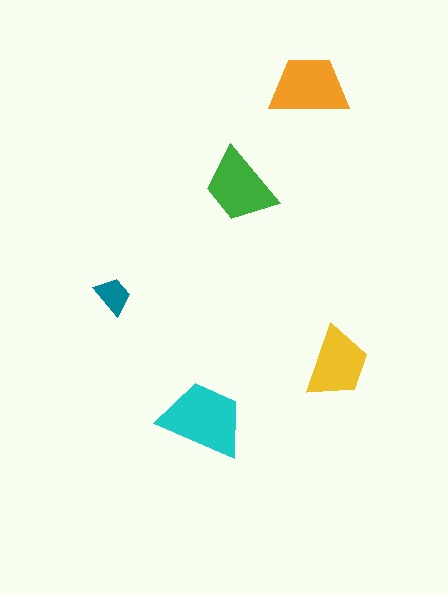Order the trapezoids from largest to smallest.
the cyan one, the orange one, the green one, the yellow one, the teal one.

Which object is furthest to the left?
The teal trapezoid is leftmost.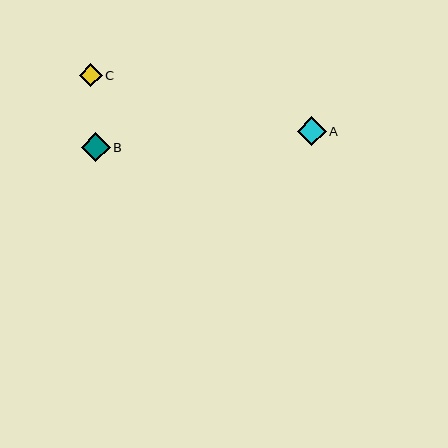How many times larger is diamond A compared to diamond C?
Diamond A is approximately 1.3 times the size of diamond C.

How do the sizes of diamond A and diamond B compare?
Diamond A and diamond B are approximately the same size.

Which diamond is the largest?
Diamond A is the largest with a size of approximately 29 pixels.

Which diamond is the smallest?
Diamond C is the smallest with a size of approximately 23 pixels.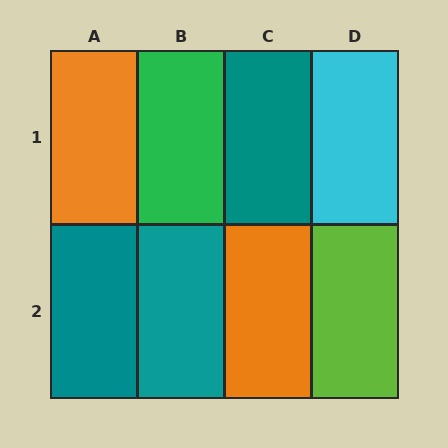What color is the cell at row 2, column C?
Orange.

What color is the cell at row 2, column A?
Teal.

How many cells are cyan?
1 cell is cyan.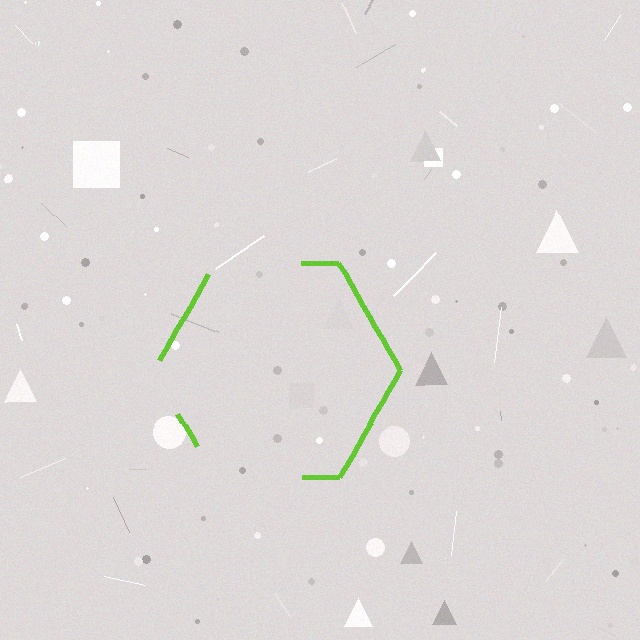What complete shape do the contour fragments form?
The contour fragments form a hexagon.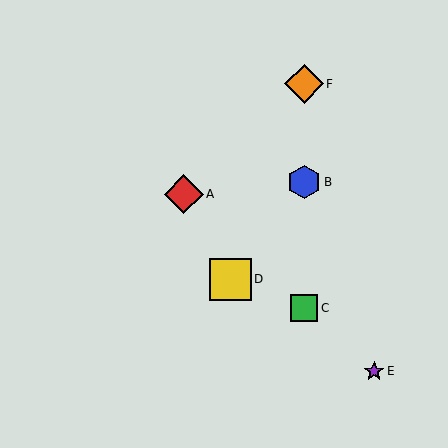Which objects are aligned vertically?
Objects B, C, F are aligned vertically.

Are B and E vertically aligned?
No, B is at x≈304 and E is at x≈374.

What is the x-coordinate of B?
Object B is at x≈304.